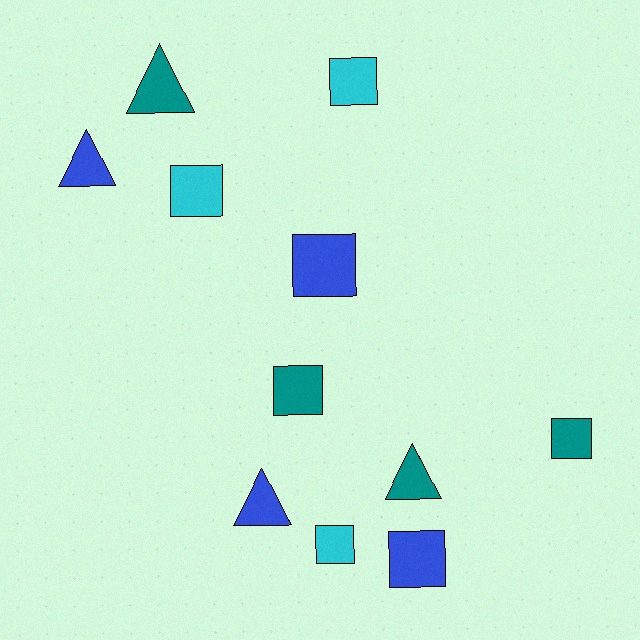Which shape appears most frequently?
Square, with 7 objects.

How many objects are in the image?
There are 11 objects.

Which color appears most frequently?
Blue, with 4 objects.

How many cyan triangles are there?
There are no cyan triangles.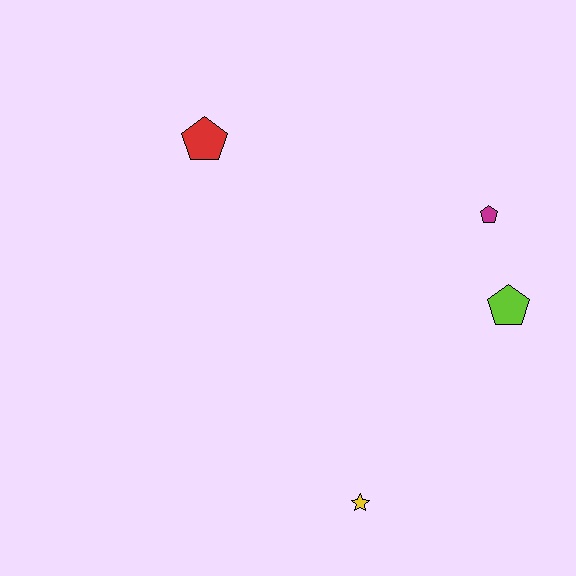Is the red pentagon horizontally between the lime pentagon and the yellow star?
No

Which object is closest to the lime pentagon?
The magenta pentagon is closest to the lime pentagon.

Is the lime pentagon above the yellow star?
Yes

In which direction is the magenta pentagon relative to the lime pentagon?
The magenta pentagon is above the lime pentagon.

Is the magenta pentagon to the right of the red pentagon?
Yes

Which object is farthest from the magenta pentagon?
The yellow star is farthest from the magenta pentagon.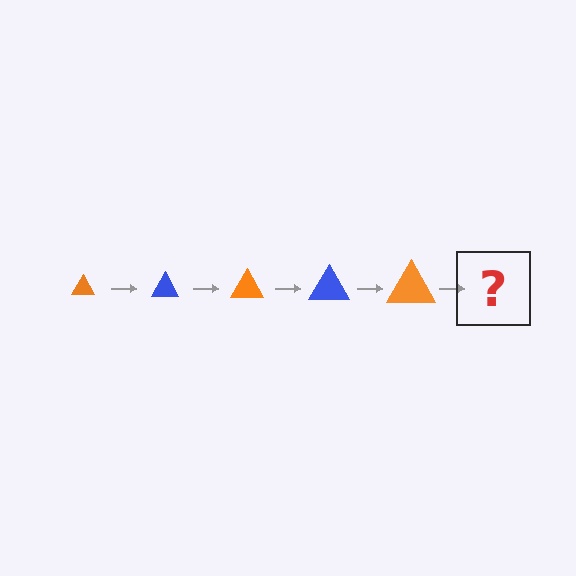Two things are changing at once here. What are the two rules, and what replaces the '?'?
The two rules are that the triangle grows larger each step and the color cycles through orange and blue. The '?' should be a blue triangle, larger than the previous one.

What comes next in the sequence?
The next element should be a blue triangle, larger than the previous one.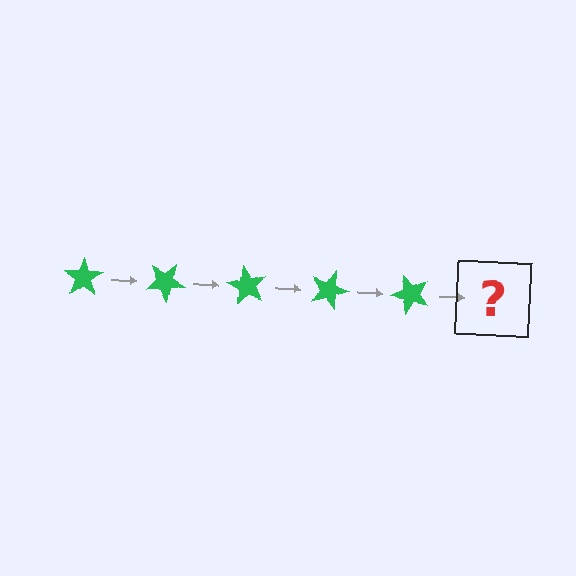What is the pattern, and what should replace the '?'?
The pattern is that the star rotates 30 degrees each step. The '?' should be a green star rotated 150 degrees.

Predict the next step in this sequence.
The next step is a green star rotated 150 degrees.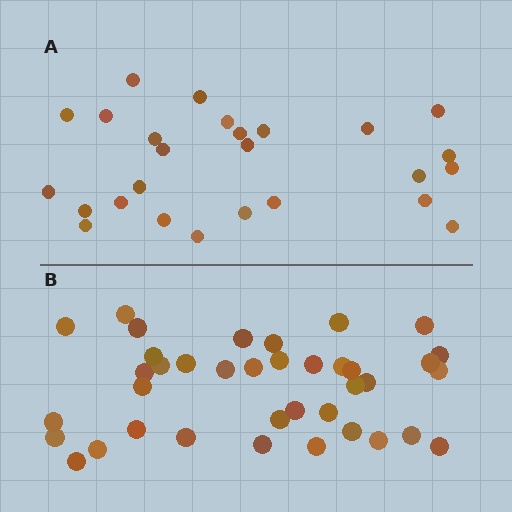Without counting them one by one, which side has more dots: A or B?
Region B (the bottom region) has more dots.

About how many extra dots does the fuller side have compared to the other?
Region B has roughly 12 or so more dots than region A.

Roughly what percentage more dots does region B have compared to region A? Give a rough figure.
About 45% more.